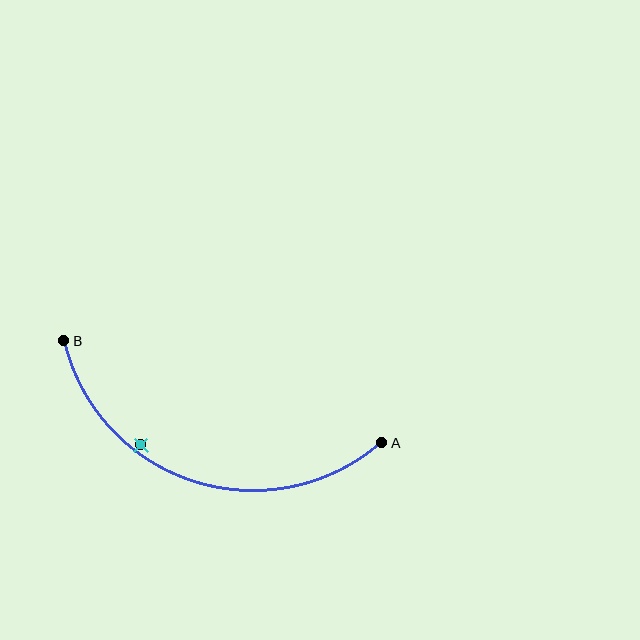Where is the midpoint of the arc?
The arc midpoint is the point on the curve farthest from the straight line joining A and B. It sits below that line.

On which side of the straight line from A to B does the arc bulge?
The arc bulges below the straight line connecting A and B.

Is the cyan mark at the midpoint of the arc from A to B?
No — the cyan mark does not lie on the arc at all. It sits slightly inside the curve.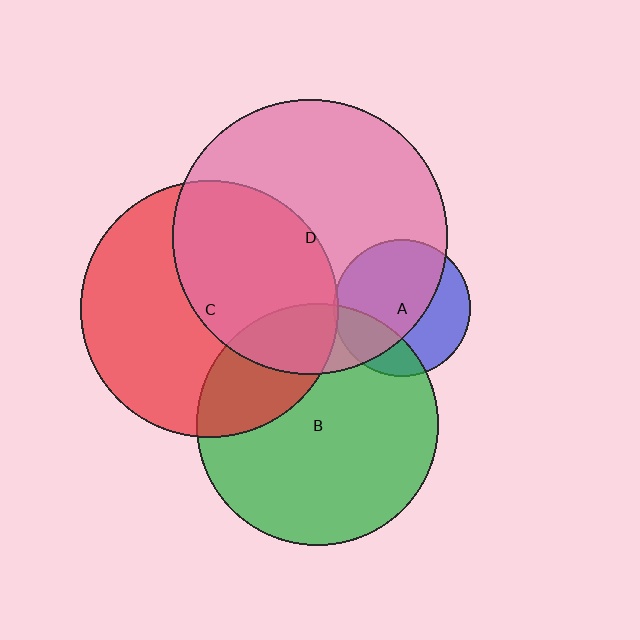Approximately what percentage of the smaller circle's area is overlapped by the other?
Approximately 65%.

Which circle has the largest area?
Circle D (pink).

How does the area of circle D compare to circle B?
Approximately 1.3 times.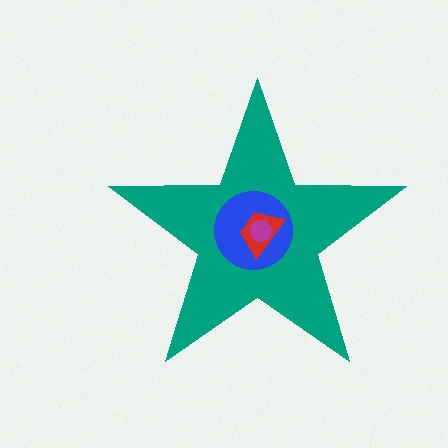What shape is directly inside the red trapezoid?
The magenta hexagon.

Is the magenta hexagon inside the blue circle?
Yes.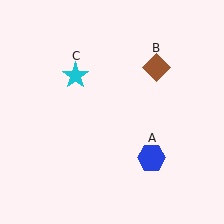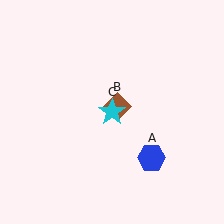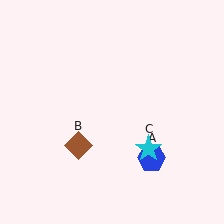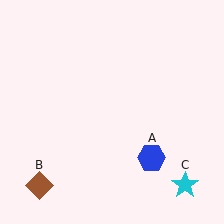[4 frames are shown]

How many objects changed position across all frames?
2 objects changed position: brown diamond (object B), cyan star (object C).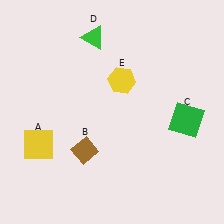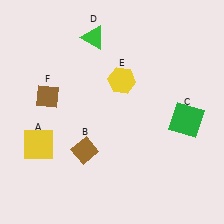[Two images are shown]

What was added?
A brown diamond (F) was added in Image 2.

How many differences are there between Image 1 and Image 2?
There is 1 difference between the two images.